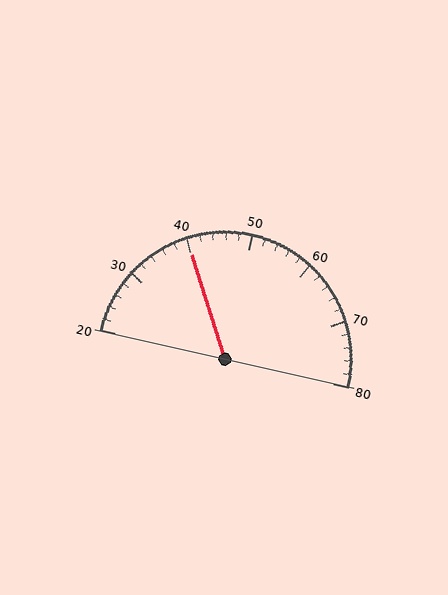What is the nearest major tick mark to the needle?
The nearest major tick mark is 40.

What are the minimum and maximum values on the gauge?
The gauge ranges from 20 to 80.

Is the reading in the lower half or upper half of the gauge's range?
The reading is in the lower half of the range (20 to 80).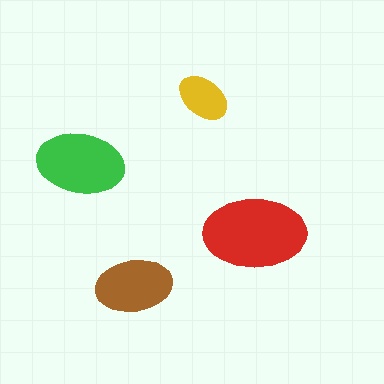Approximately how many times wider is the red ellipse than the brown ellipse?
About 1.5 times wider.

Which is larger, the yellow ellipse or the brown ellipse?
The brown one.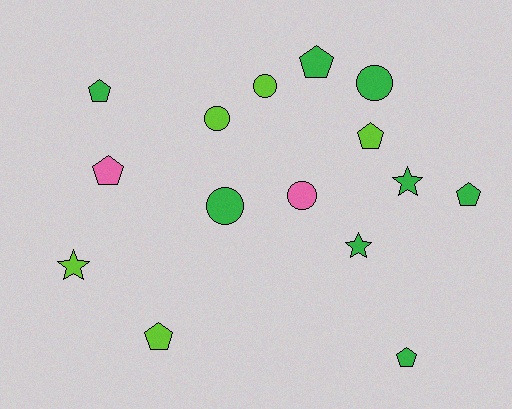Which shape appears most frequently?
Pentagon, with 7 objects.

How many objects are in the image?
There are 15 objects.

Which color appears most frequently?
Green, with 8 objects.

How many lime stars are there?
There is 1 lime star.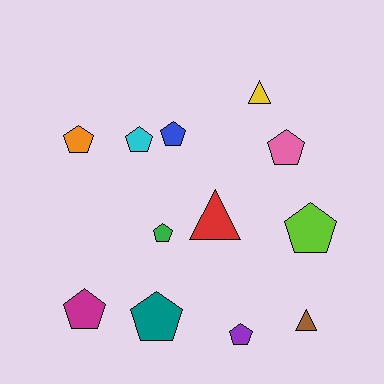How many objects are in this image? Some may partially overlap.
There are 12 objects.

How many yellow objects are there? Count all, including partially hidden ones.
There is 1 yellow object.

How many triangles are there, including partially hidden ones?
There are 3 triangles.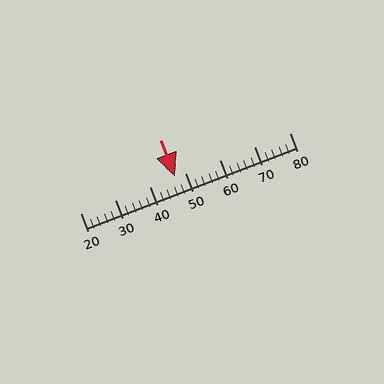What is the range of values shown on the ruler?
The ruler shows values from 20 to 80.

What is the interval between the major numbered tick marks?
The major tick marks are spaced 10 units apart.